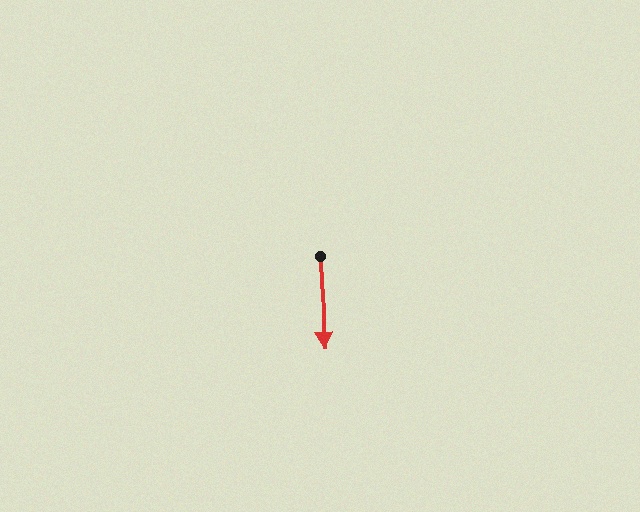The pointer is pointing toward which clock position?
Roughly 6 o'clock.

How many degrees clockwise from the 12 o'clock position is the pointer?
Approximately 178 degrees.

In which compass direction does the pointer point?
South.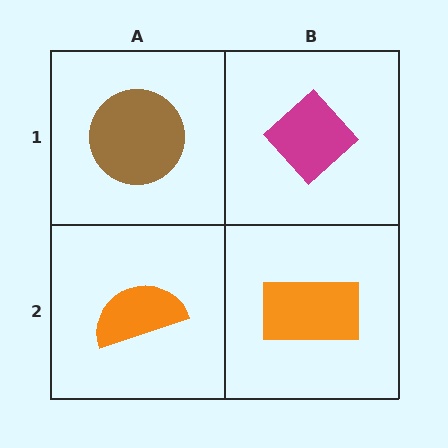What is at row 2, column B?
An orange rectangle.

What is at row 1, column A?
A brown circle.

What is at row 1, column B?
A magenta diamond.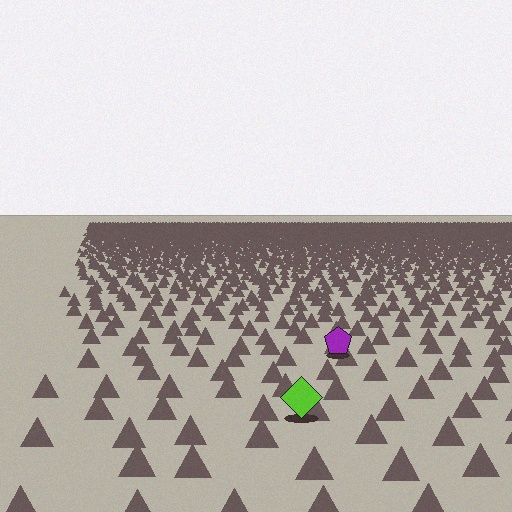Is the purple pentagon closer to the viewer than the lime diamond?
No. The lime diamond is closer — you can tell from the texture gradient: the ground texture is coarser near it.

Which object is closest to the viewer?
The lime diamond is closest. The texture marks near it are larger and more spread out.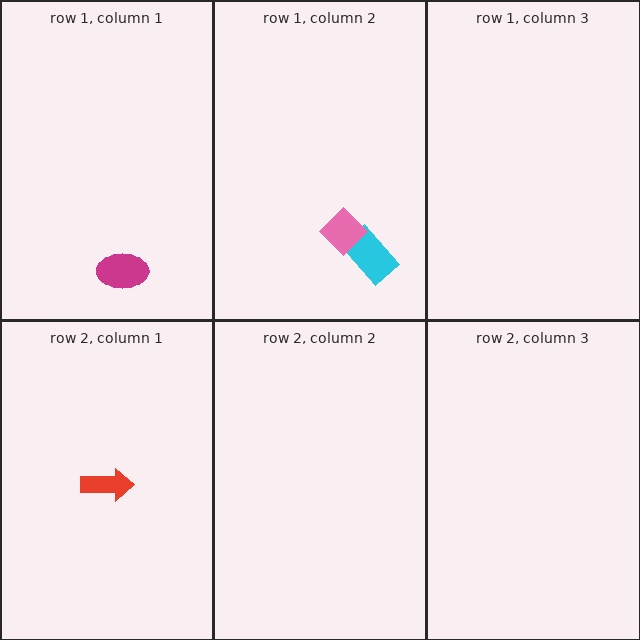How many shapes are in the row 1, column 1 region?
1.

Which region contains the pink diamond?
The row 1, column 2 region.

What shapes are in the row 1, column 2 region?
The cyan rectangle, the pink diamond.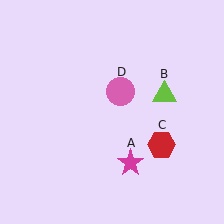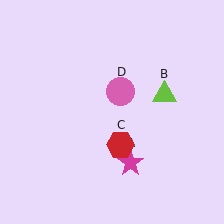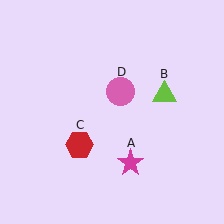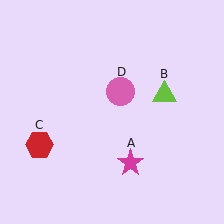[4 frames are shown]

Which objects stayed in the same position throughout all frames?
Magenta star (object A) and lime triangle (object B) and pink circle (object D) remained stationary.